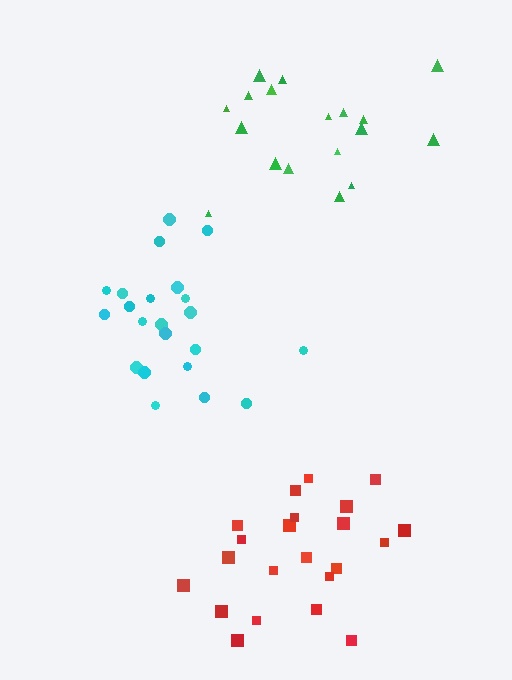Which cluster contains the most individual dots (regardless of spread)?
Cyan (22).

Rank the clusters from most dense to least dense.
cyan, red, green.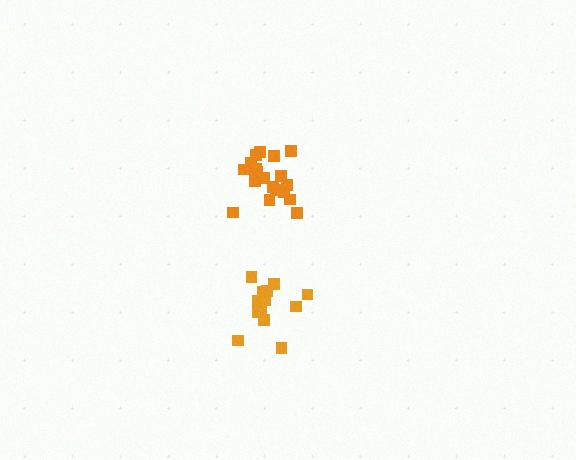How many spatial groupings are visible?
There are 2 spatial groupings.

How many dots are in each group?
Group 1: 14 dots, Group 2: 19 dots (33 total).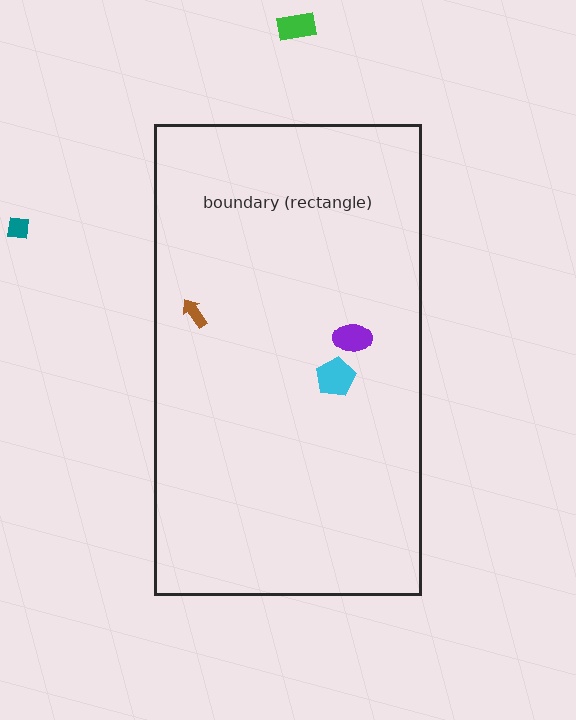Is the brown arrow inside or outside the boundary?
Inside.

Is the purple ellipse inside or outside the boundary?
Inside.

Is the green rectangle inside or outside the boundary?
Outside.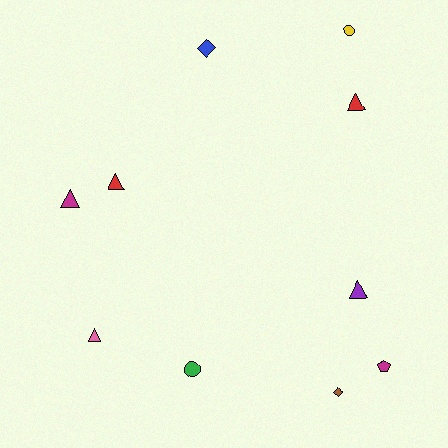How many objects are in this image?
There are 10 objects.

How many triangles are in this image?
There are 5 triangles.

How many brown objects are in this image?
There is 1 brown object.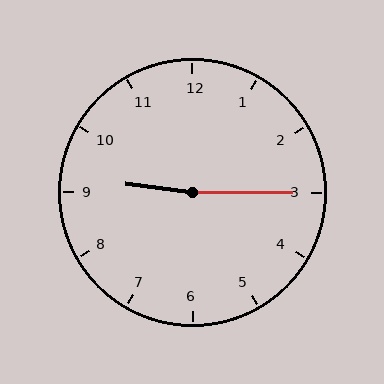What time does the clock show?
9:15.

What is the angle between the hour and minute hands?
Approximately 172 degrees.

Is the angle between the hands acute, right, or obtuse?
It is obtuse.